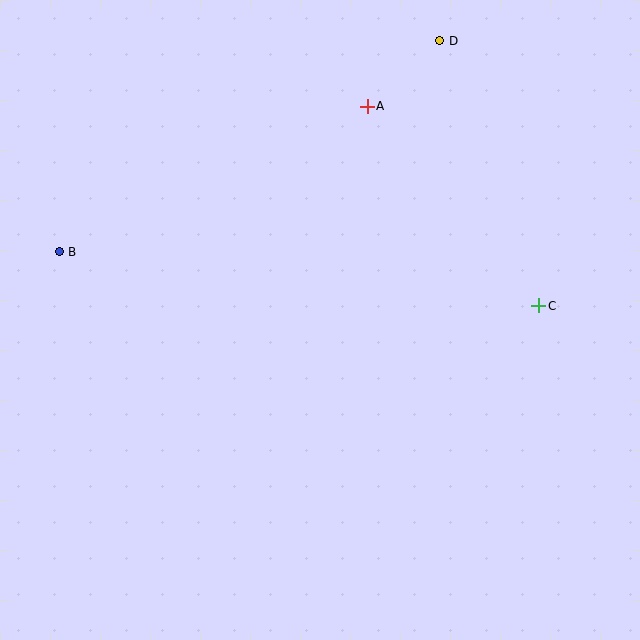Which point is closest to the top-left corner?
Point B is closest to the top-left corner.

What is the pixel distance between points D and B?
The distance between D and B is 435 pixels.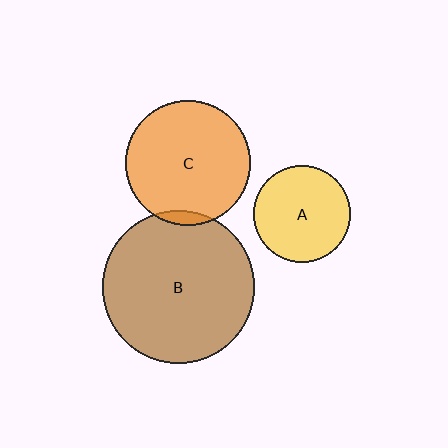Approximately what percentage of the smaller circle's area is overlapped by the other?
Approximately 5%.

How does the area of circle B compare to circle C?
Approximately 1.5 times.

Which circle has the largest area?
Circle B (brown).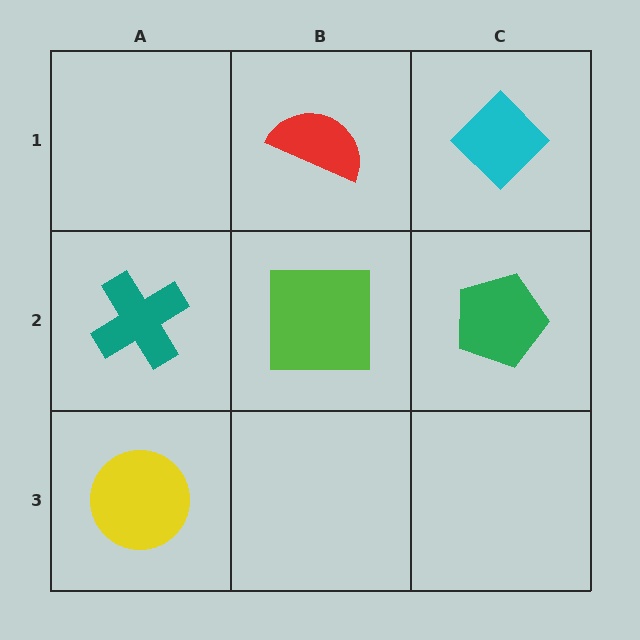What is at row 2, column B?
A lime square.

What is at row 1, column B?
A red semicircle.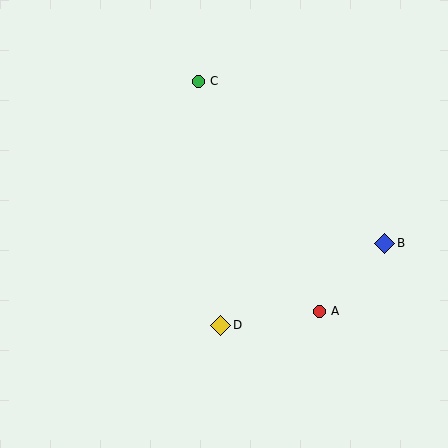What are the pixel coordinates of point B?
Point B is at (385, 243).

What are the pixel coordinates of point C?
Point C is at (198, 81).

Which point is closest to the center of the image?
Point D at (221, 325) is closest to the center.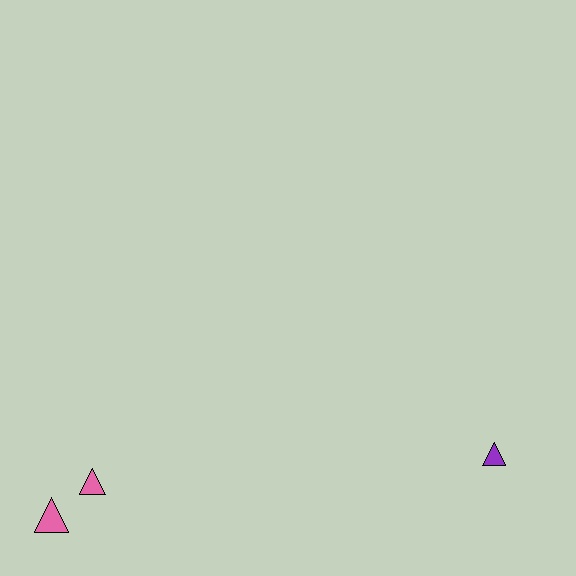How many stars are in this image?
There are no stars.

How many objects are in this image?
There are 3 objects.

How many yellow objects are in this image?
There are no yellow objects.